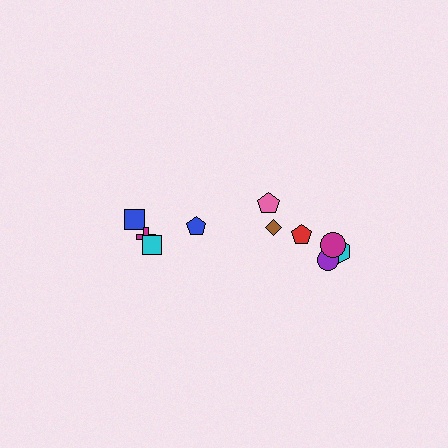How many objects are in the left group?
There are 4 objects.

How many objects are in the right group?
There are 6 objects.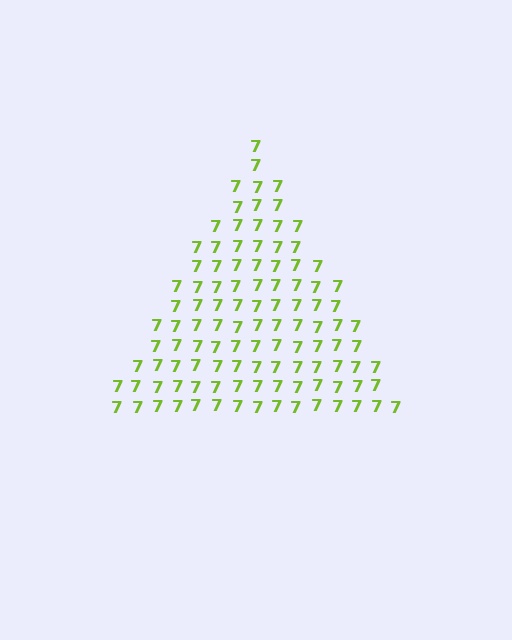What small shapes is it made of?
It is made of small digit 7's.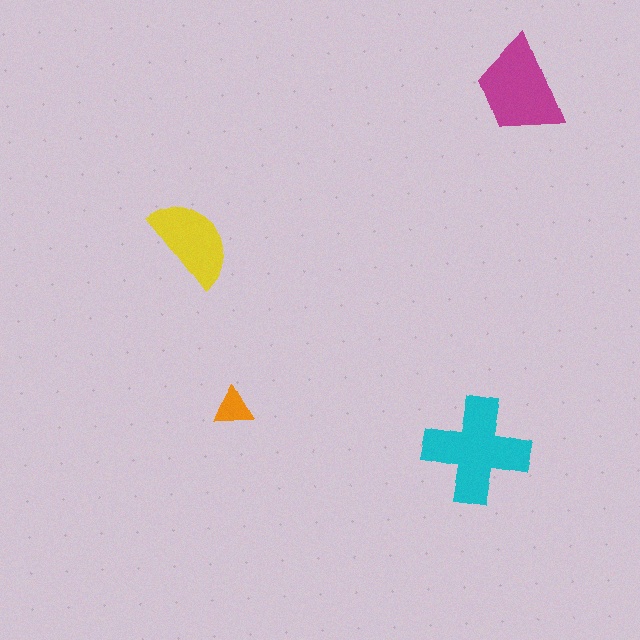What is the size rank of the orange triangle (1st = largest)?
4th.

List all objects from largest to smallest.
The cyan cross, the magenta trapezoid, the yellow semicircle, the orange triangle.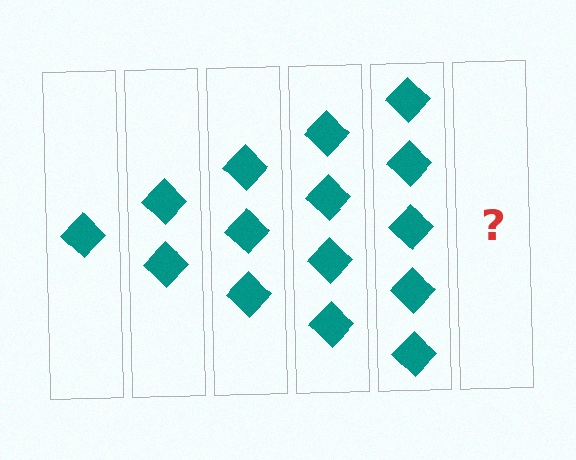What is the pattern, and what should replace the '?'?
The pattern is that each step adds one more diamond. The '?' should be 6 diamonds.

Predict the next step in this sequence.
The next step is 6 diamonds.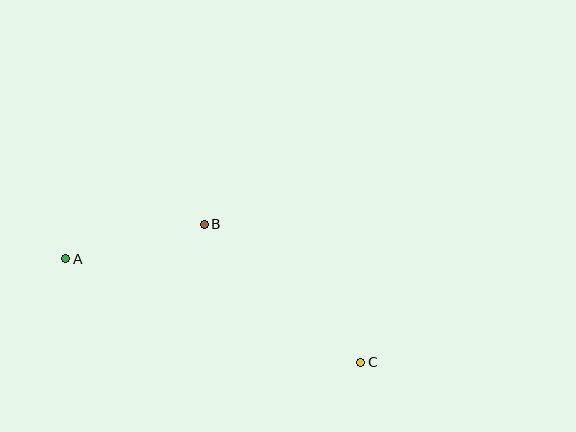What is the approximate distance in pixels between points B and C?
The distance between B and C is approximately 208 pixels.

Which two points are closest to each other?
Points A and B are closest to each other.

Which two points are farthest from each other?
Points A and C are farthest from each other.